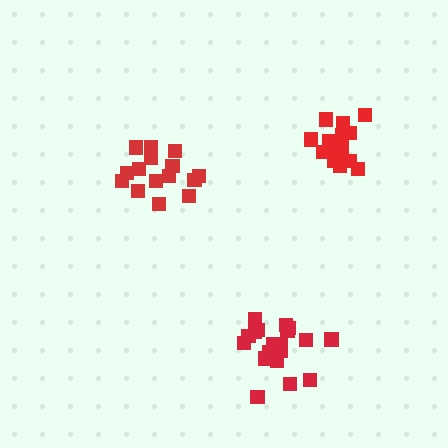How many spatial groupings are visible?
There are 3 spatial groupings.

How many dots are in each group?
Group 1: 15 dots, Group 2: 15 dots, Group 3: 20 dots (50 total).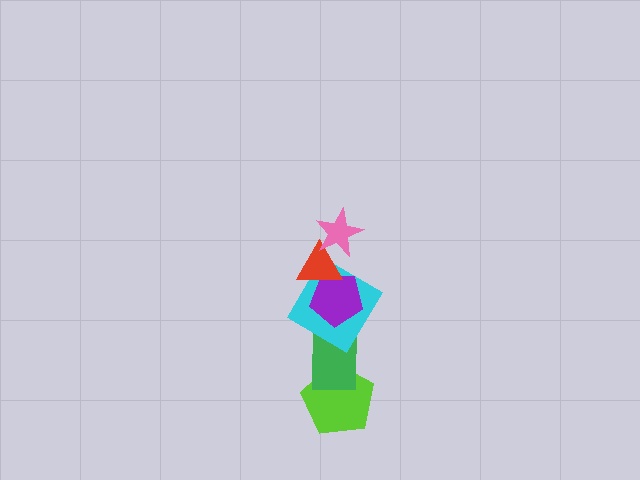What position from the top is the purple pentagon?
The purple pentagon is 3rd from the top.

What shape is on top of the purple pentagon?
The red triangle is on top of the purple pentagon.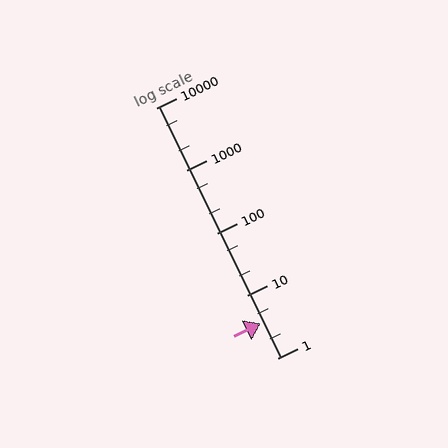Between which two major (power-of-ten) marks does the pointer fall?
The pointer is between 1 and 10.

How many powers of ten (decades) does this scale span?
The scale spans 4 decades, from 1 to 10000.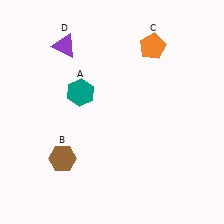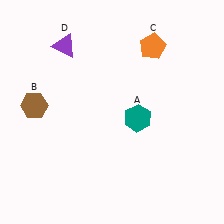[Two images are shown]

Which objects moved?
The objects that moved are: the teal hexagon (A), the brown hexagon (B).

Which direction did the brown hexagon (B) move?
The brown hexagon (B) moved up.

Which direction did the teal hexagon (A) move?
The teal hexagon (A) moved right.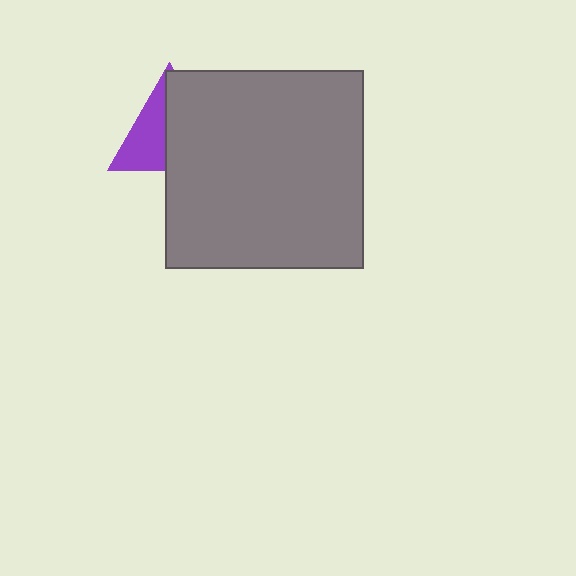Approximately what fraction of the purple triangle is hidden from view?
Roughly 56% of the purple triangle is hidden behind the gray square.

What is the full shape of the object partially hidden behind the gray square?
The partially hidden object is a purple triangle.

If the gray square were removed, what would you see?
You would see the complete purple triangle.